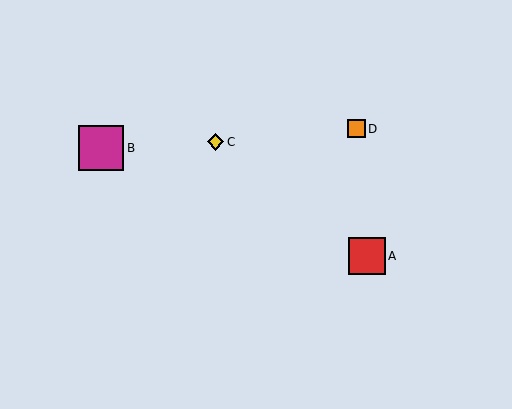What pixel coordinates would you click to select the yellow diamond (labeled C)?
Click at (216, 142) to select the yellow diamond C.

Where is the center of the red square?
The center of the red square is at (367, 256).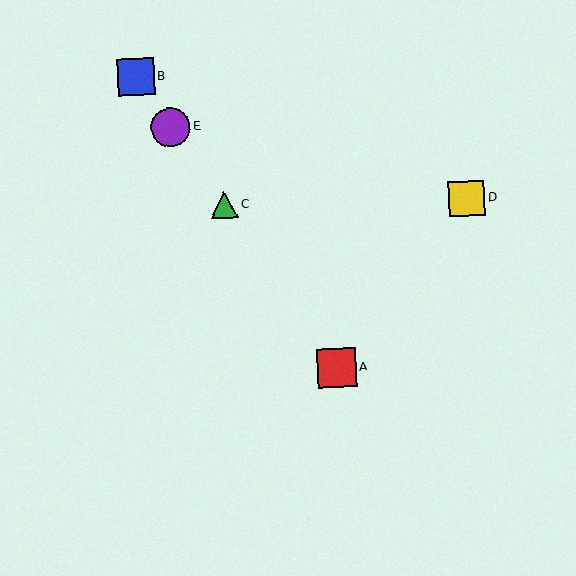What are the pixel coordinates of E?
Object E is at (171, 127).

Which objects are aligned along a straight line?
Objects A, B, C, E are aligned along a straight line.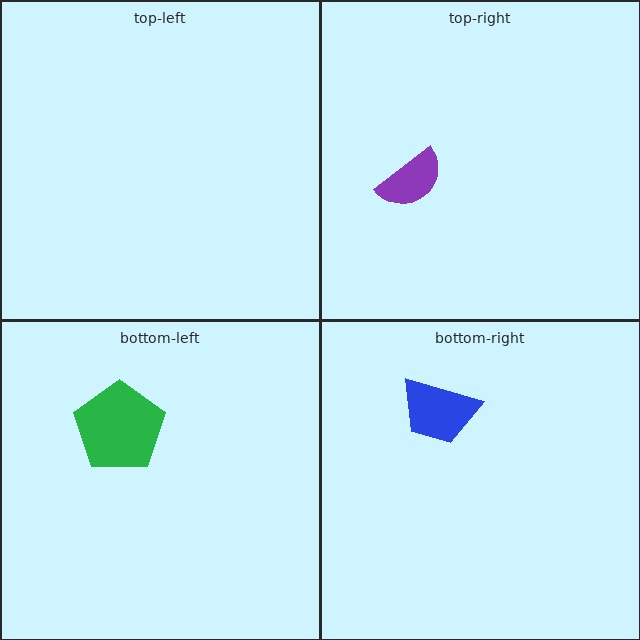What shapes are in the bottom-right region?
The blue trapezoid.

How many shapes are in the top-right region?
1.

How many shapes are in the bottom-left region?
1.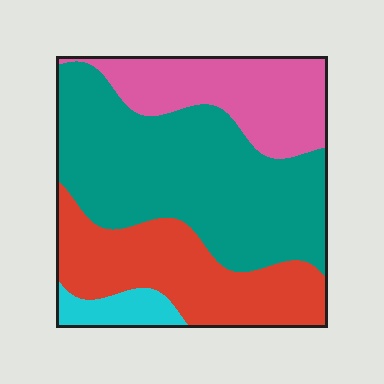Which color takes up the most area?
Teal, at roughly 45%.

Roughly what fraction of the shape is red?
Red covers roughly 25% of the shape.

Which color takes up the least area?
Cyan, at roughly 5%.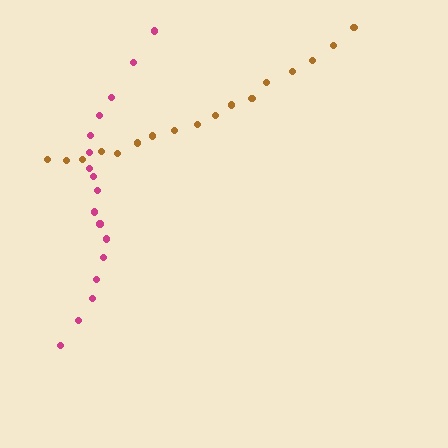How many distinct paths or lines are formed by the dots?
There are 2 distinct paths.